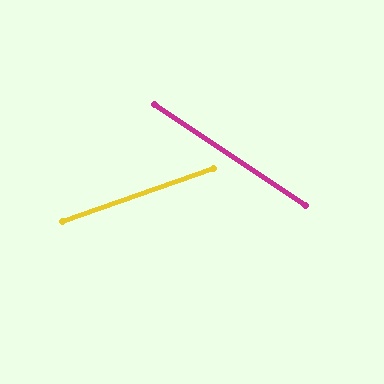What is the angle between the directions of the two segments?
Approximately 53 degrees.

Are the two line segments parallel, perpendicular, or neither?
Neither parallel nor perpendicular — they differ by about 53°.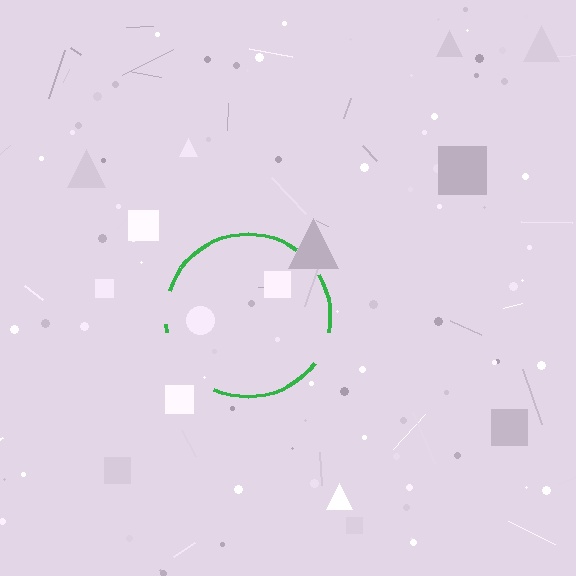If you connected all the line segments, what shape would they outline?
They would outline a circle.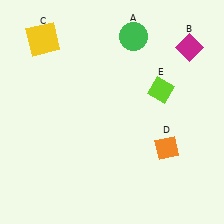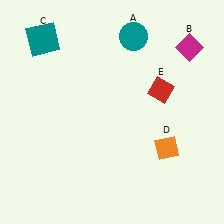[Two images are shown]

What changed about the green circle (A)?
In Image 1, A is green. In Image 2, it changed to teal.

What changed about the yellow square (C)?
In Image 1, C is yellow. In Image 2, it changed to teal.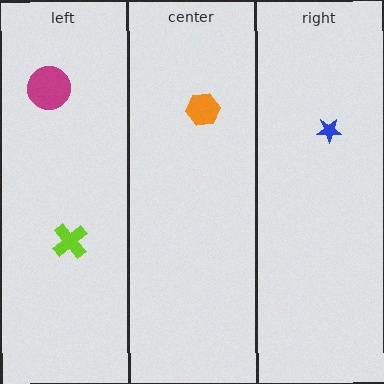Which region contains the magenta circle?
The left region.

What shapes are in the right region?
The blue star.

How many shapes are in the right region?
1.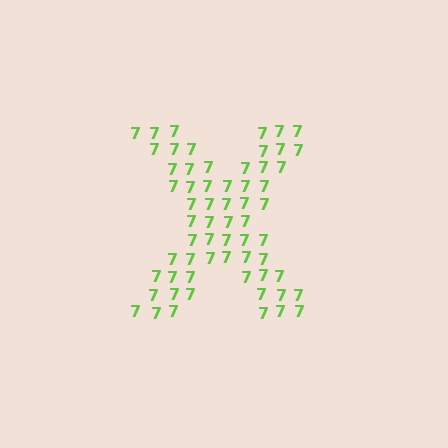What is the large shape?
The large shape is the letter X.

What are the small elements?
The small elements are digit 7's.